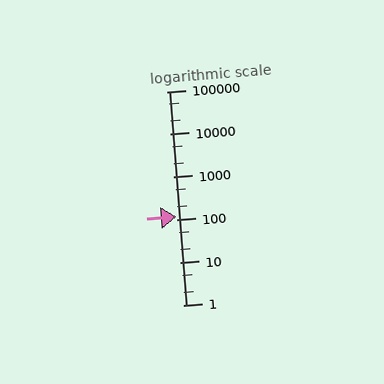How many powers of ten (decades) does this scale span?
The scale spans 5 decades, from 1 to 100000.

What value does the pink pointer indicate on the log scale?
The pointer indicates approximately 120.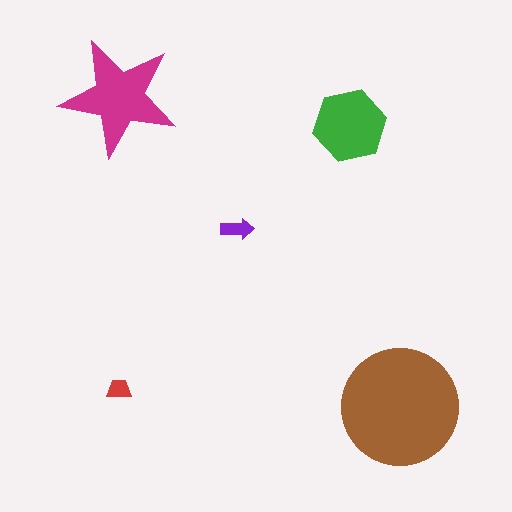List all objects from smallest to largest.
The red trapezoid, the purple arrow, the green hexagon, the magenta star, the brown circle.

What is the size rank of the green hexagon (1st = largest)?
3rd.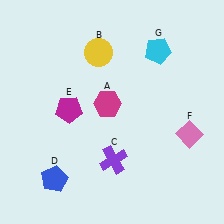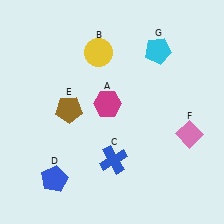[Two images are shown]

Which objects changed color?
C changed from purple to blue. E changed from magenta to brown.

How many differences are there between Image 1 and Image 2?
There are 2 differences between the two images.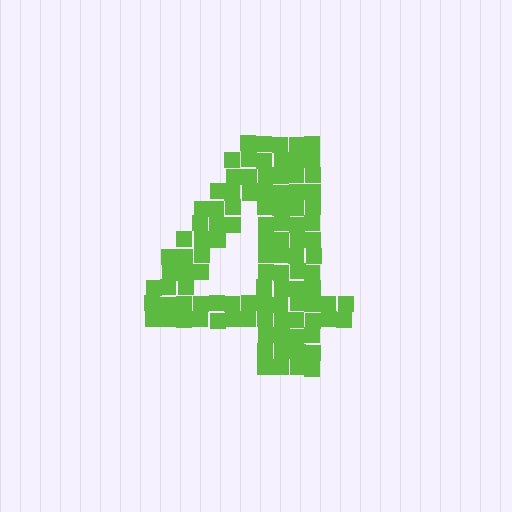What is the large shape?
The large shape is the digit 4.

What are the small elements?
The small elements are squares.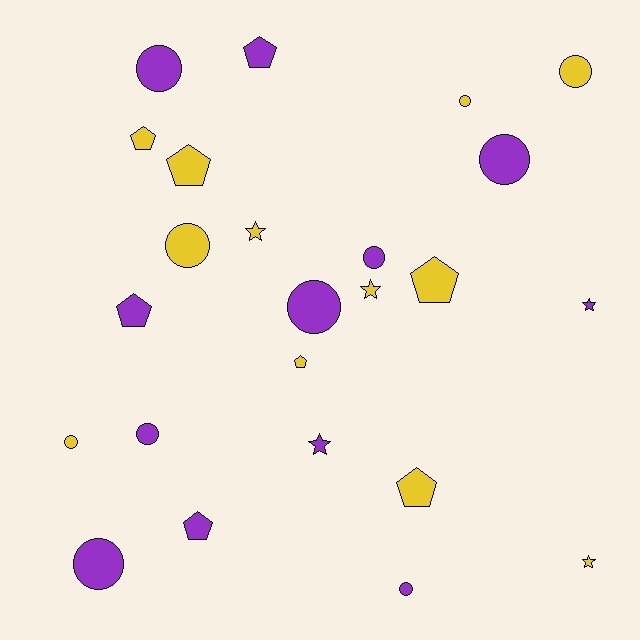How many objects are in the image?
There are 24 objects.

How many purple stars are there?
There are 2 purple stars.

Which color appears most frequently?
Purple, with 12 objects.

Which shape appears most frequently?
Circle, with 11 objects.